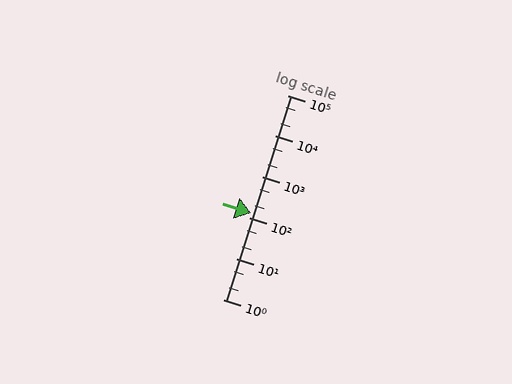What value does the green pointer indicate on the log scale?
The pointer indicates approximately 130.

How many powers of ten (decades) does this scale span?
The scale spans 5 decades, from 1 to 100000.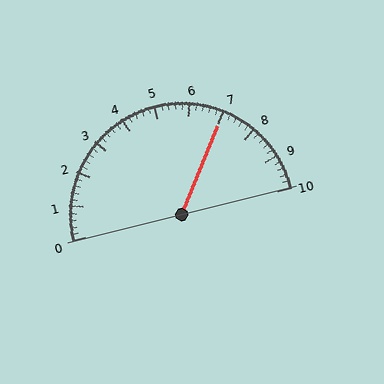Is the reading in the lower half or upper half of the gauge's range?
The reading is in the upper half of the range (0 to 10).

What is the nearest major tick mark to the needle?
The nearest major tick mark is 7.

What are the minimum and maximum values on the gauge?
The gauge ranges from 0 to 10.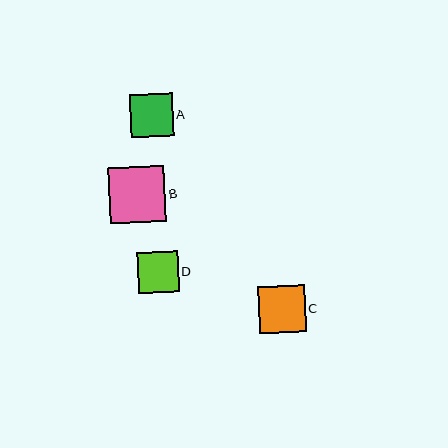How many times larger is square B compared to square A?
Square B is approximately 1.3 times the size of square A.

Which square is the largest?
Square B is the largest with a size of approximately 56 pixels.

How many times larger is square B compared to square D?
Square B is approximately 1.4 times the size of square D.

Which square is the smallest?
Square D is the smallest with a size of approximately 40 pixels.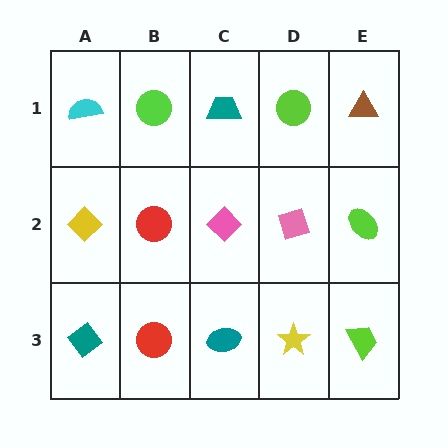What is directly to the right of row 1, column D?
A brown triangle.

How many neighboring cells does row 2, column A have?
3.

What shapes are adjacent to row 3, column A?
A yellow diamond (row 2, column A), a red circle (row 3, column B).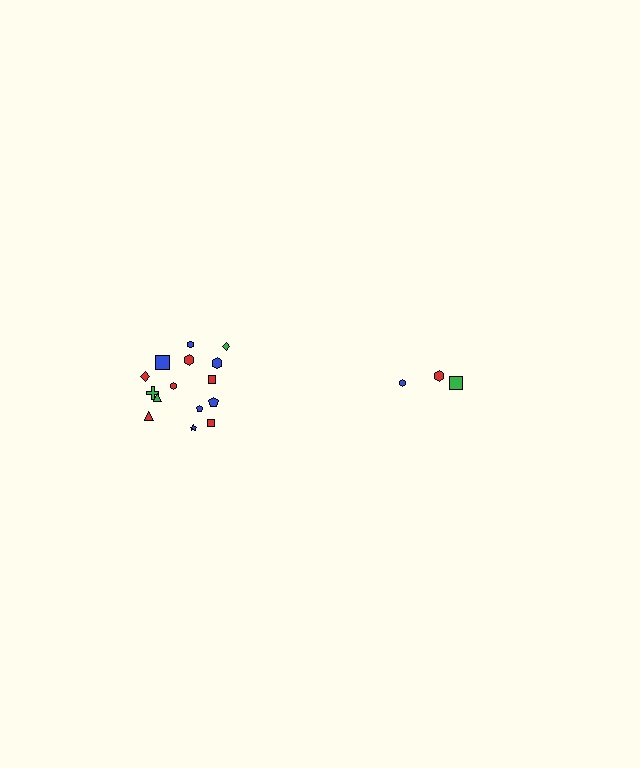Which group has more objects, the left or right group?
The left group.